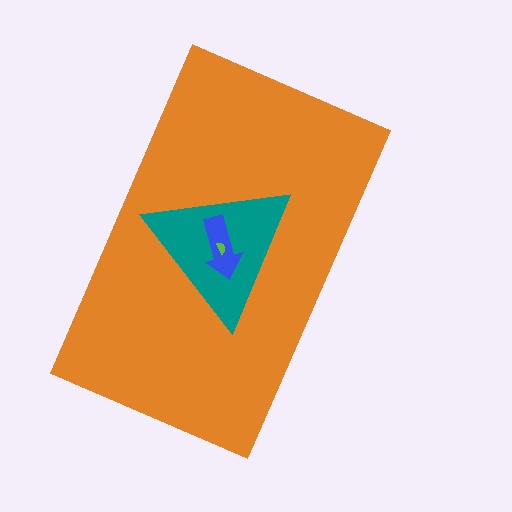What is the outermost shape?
The orange rectangle.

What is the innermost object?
The lime semicircle.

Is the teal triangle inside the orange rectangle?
Yes.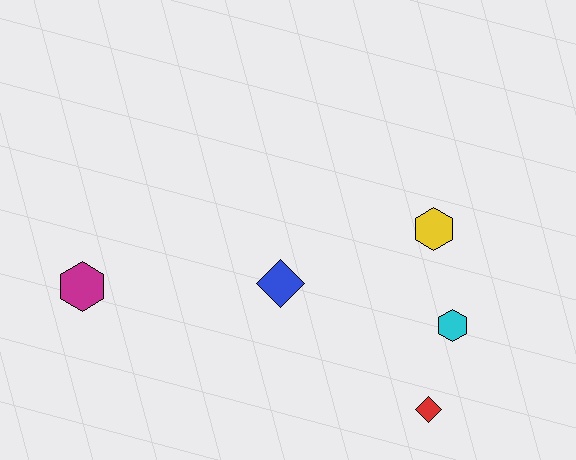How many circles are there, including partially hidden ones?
There are no circles.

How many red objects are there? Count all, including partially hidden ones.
There is 1 red object.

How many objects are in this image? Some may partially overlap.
There are 5 objects.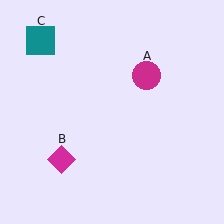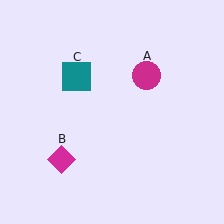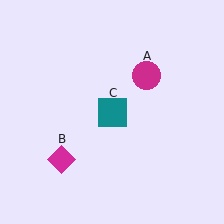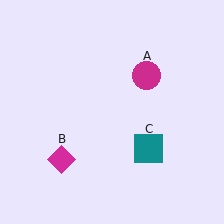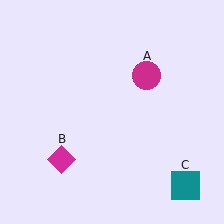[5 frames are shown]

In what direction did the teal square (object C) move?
The teal square (object C) moved down and to the right.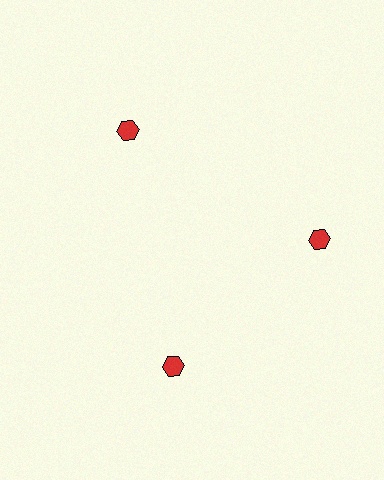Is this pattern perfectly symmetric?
No. The 3 red hexagons are arranged in a ring, but one element near the 7 o'clock position is rotated out of alignment along the ring, breaking the 3-fold rotational symmetry.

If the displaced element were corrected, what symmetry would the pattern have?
It would have 3-fold rotational symmetry — the pattern would map onto itself every 120 degrees.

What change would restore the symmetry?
The symmetry would be restored by rotating it back into even spacing with its neighbors so that all 3 hexagons sit at equal angles and equal distance from the center.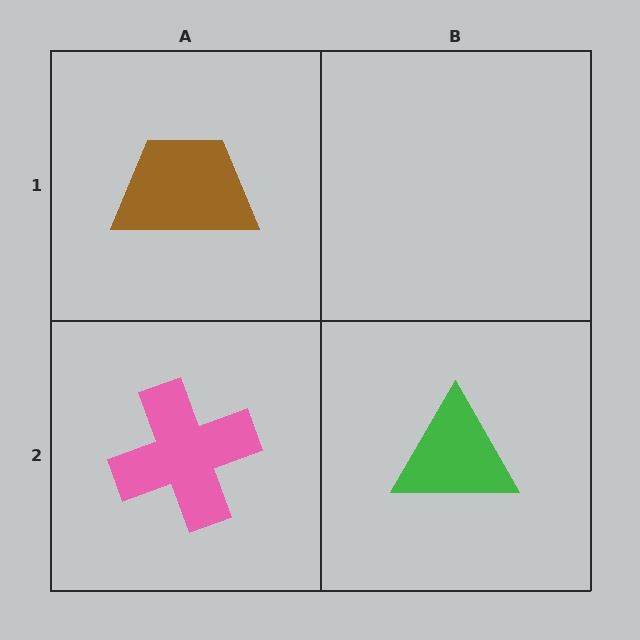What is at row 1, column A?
A brown trapezoid.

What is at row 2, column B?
A green triangle.